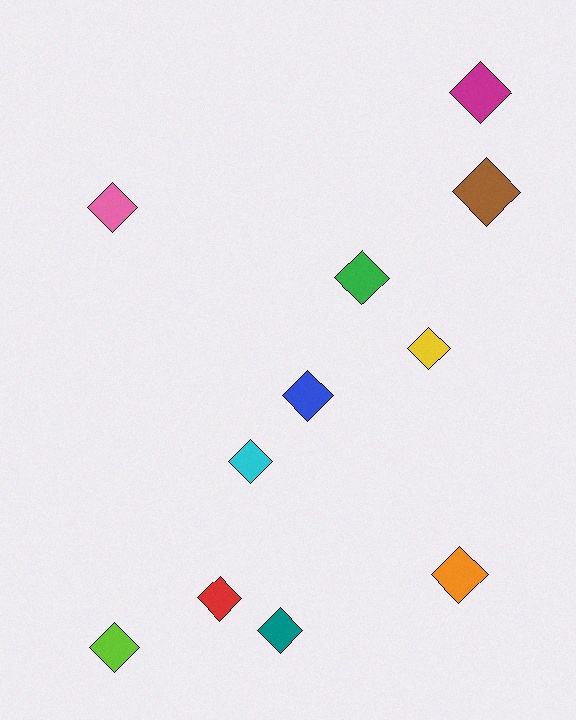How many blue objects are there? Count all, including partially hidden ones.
There is 1 blue object.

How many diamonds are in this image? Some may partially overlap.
There are 11 diamonds.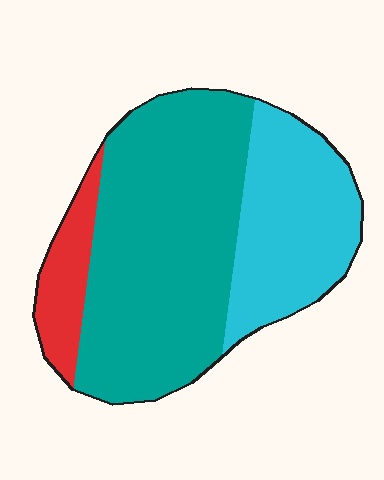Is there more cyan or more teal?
Teal.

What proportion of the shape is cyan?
Cyan takes up about one third (1/3) of the shape.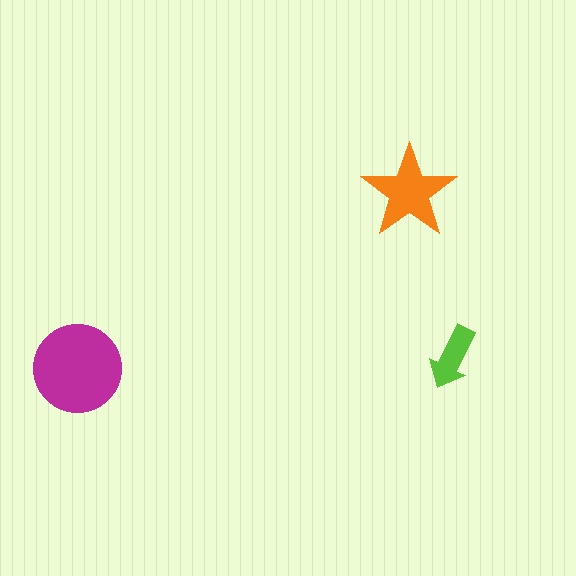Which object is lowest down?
The magenta circle is bottommost.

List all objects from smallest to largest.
The lime arrow, the orange star, the magenta circle.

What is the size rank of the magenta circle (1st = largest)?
1st.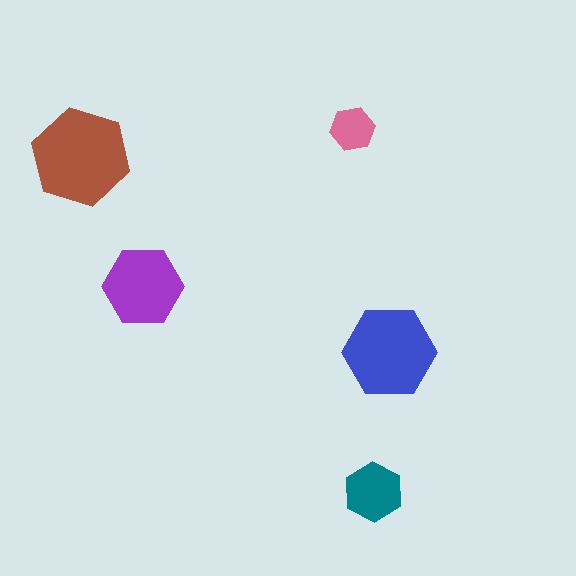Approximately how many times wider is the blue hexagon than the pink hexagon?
About 2 times wider.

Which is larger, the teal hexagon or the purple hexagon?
The purple one.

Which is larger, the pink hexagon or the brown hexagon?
The brown one.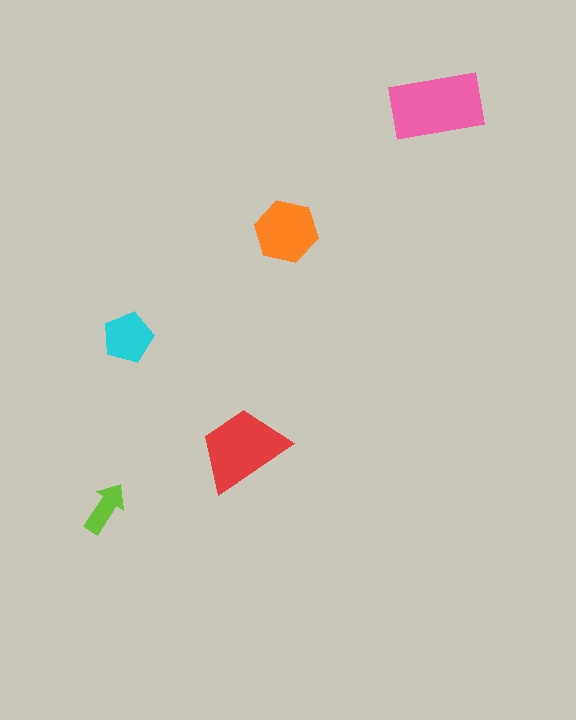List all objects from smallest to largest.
The lime arrow, the cyan pentagon, the orange hexagon, the red trapezoid, the pink rectangle.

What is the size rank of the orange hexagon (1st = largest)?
3rd.